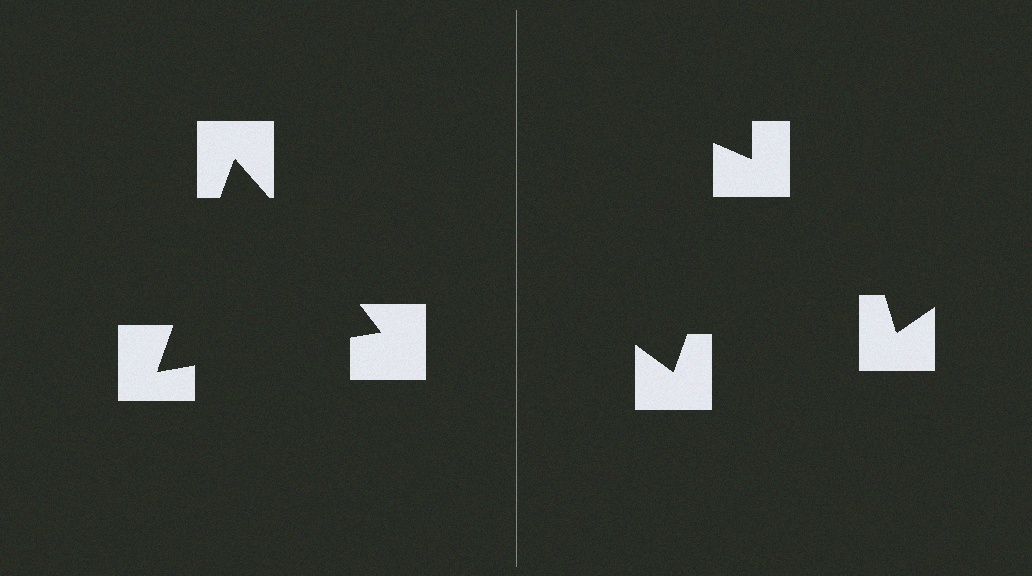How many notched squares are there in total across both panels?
6 — 3 on each side.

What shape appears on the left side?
An illusory triangle.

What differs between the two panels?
The notched squares are positioned identically on both sides; only the wedge orientations differ. On the left they align to a triangle; on the right they are misaligned.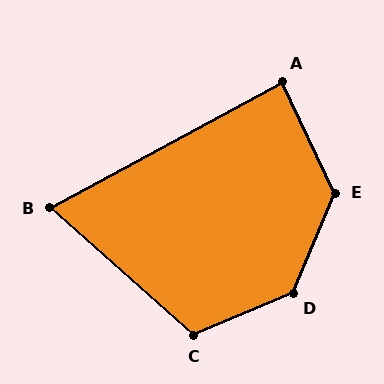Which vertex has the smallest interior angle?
B, at approximately 70 degrees.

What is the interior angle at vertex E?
Approximately 132 degrees (obtuse).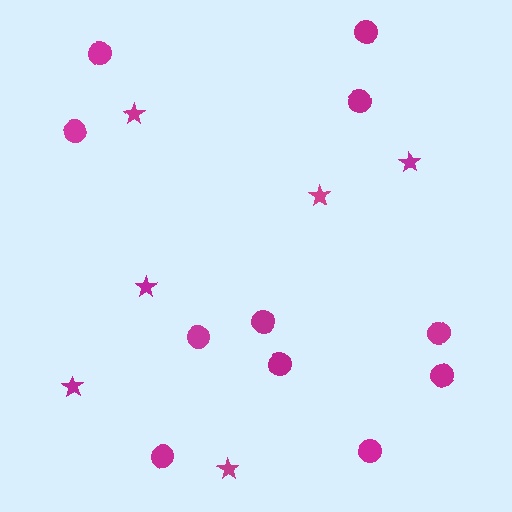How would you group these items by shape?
There are 2 groups: one group of circles (11) and one group of stars (6).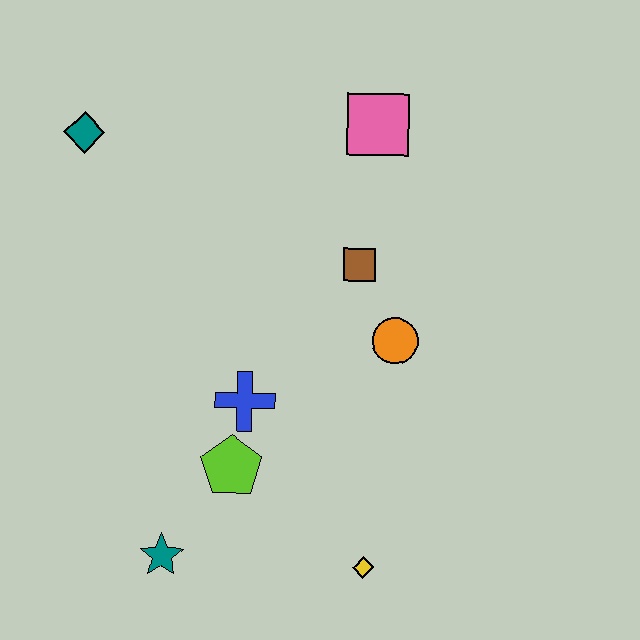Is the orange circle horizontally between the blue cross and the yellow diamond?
No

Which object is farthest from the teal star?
The pink square is farthest from the teal star.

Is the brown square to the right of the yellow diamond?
No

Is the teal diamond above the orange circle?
Yes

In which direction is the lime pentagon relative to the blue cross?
The lime pentagon is below the blue cross.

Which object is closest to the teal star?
The lime pentagon is closest to the teal star.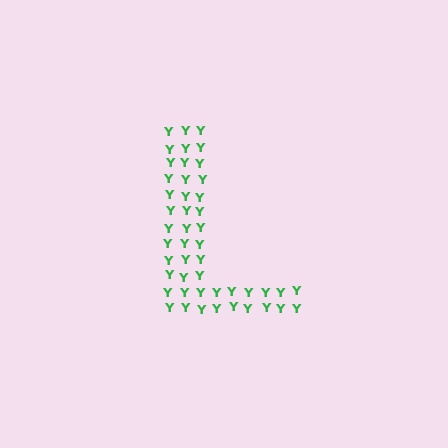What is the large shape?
The large shape is the letter L.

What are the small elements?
The small elements are letter Y's.